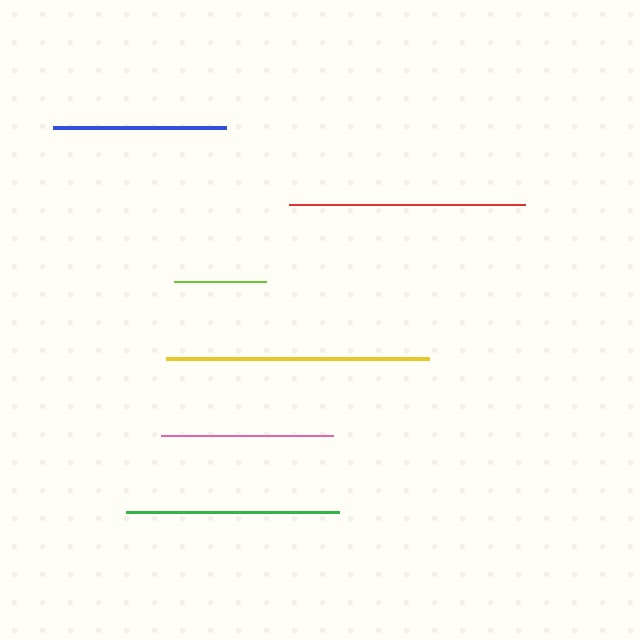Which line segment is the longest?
The yellow line is the longest at approximately 263 pixels.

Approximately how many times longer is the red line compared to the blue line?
The red line is approximately 1.4 times the length of the blue line.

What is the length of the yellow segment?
The yellow segment is approximately 263 pixels long.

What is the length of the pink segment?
The pink segment is approximately 172 pixels long.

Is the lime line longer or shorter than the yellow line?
The yellow line is longer than the lime line.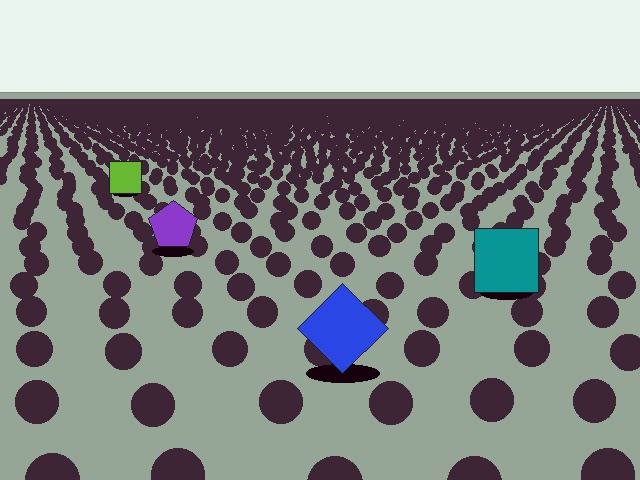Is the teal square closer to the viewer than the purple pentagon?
Yes. The teal square is closer — you can tell from the texture gradient: the ground texture is coarser near it.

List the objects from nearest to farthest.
From nearest to farthest: the blue diamond, the teal square, the purple pentagon, the lime square.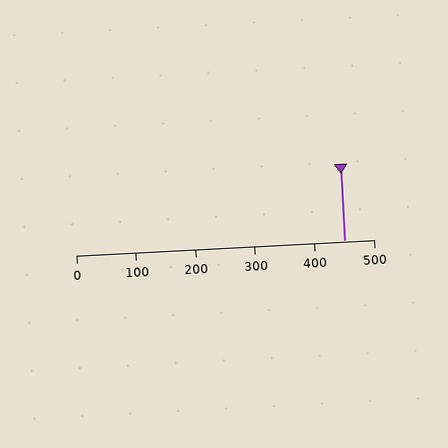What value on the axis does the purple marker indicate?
The marker indicates approximately 450.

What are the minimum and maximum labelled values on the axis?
The axis runs from 0 to 500.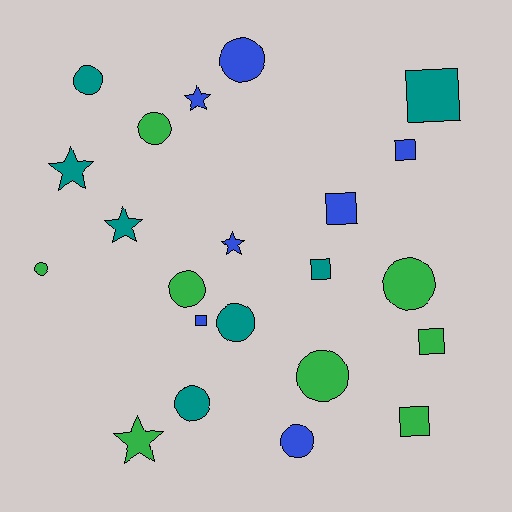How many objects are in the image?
There are 22 objects.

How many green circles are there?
There are 5 green circles.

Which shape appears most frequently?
Circle, with 10 objects.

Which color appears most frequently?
Green, with 8 objects.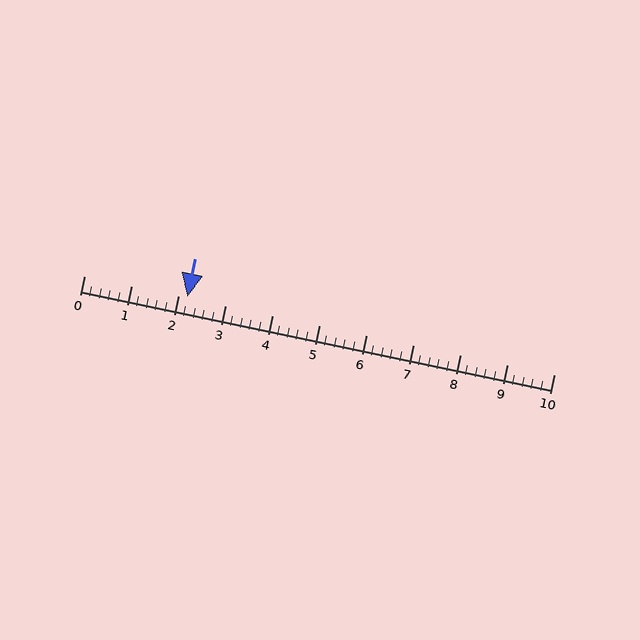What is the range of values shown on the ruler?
The ruler shows values from 0 to 10.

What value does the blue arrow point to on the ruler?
The blue arrow points to approximately 2.2.